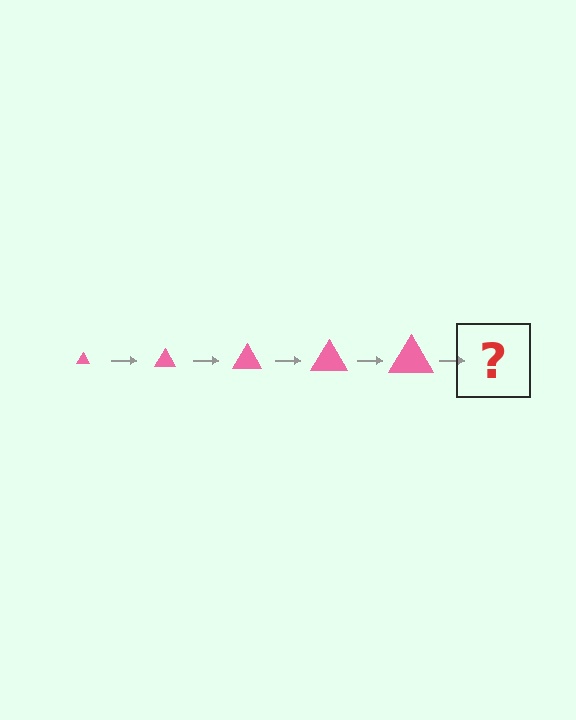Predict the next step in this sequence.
The next step is a pink triangle, larger than the previous one.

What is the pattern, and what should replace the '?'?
The pattern is that the triangle gets progressively larger each step. The '?' should be a pink triangle, larger than the previous one.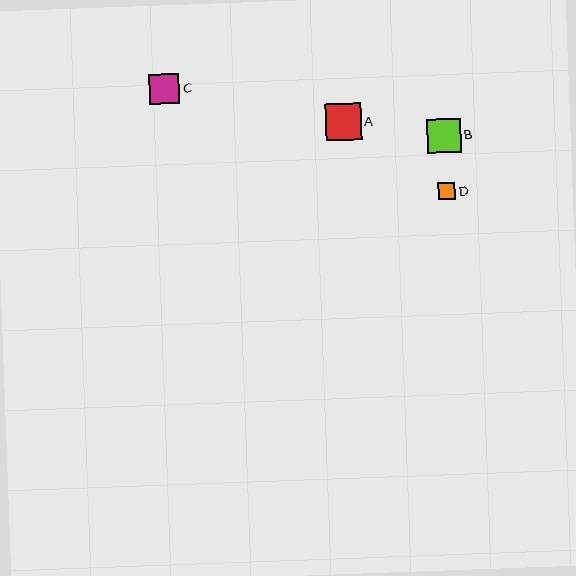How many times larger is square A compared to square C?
Square A is approximately 1.2 times the size of square C.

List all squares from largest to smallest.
From largest to smallest: A, B, C, D.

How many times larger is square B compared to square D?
Square B is approximately 2.0 times the size of square D.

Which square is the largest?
Square A is the largest with a size of approximately 36 pixels.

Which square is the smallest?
Square D is the smallest with a size of approximately 17 pixels.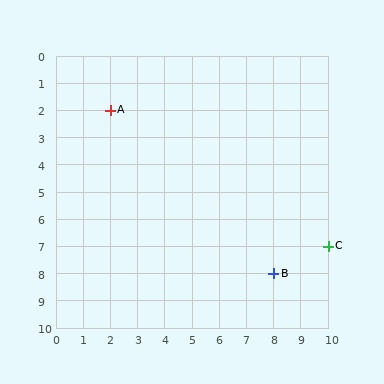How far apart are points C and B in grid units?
Points C and B are 2 columns and 1 row apart (about 2.2 grid units diagonally).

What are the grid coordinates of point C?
Point C is at grid coordinates (10, 7).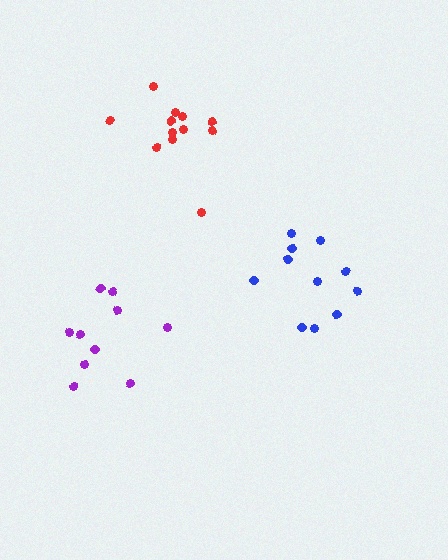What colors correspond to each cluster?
The clusters are colored: red, purple, blue.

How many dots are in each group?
Group 1: 12 dots, Group 2: 10 dots, Group 3: 11 dots (33 total).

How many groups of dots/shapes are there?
There are 3 groups.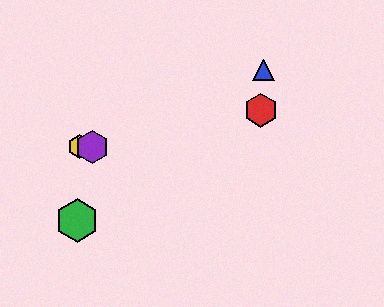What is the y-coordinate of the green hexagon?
The green hexagon is at y≈220.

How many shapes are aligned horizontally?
2 shapes (the yellow hexagon, the purple hexagon) are aligned horizontally.